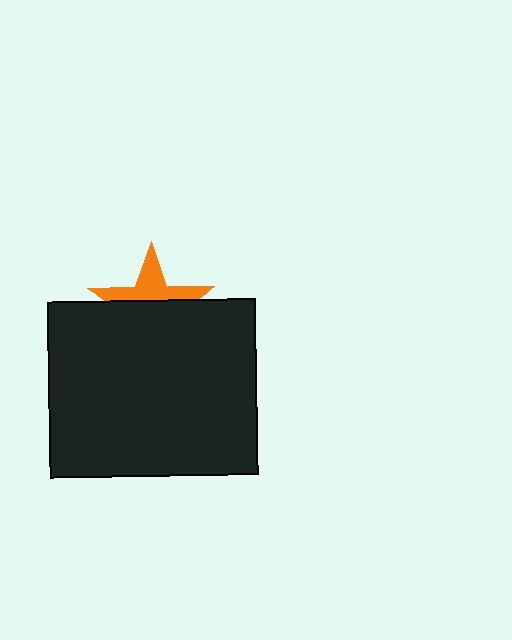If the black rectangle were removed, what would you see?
You would see the complete orange star.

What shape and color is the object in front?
The object in front is a black rectangle.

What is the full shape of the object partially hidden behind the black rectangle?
The partially hidden object is an orange star.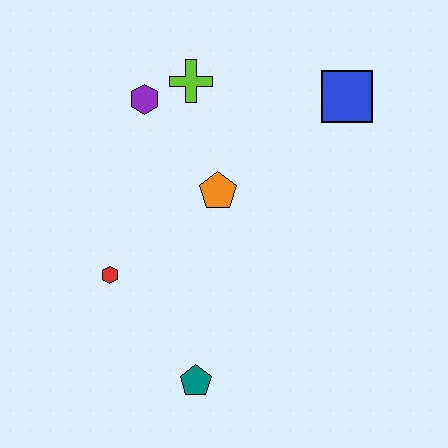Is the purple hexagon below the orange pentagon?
No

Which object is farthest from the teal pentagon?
The blue square is farthest from the teal pentagon.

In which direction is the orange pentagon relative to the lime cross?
The orange pentagon is below the lime cross.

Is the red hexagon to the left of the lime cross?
Yes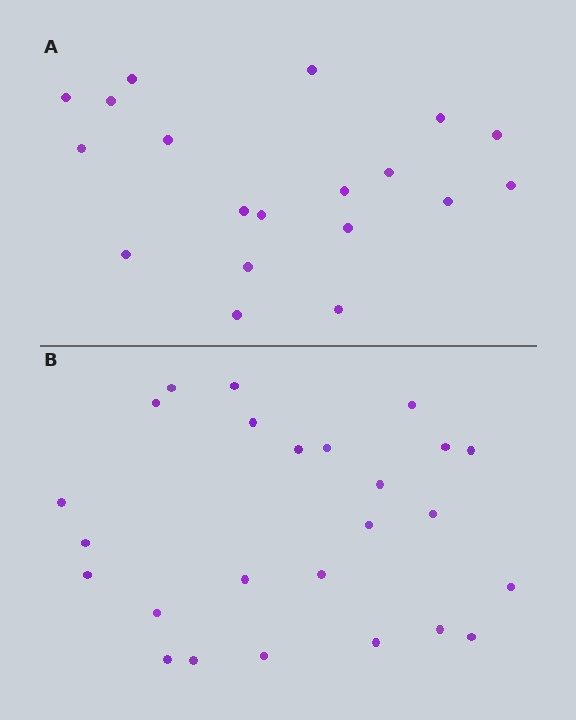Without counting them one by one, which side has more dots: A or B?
Region B (the bottom region) has more dots.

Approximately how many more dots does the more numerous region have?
Region B has about 6 more dots than region A.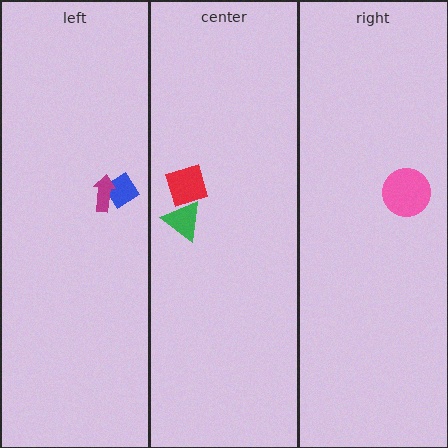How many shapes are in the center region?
2.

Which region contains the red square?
The center region.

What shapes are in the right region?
The pink circle.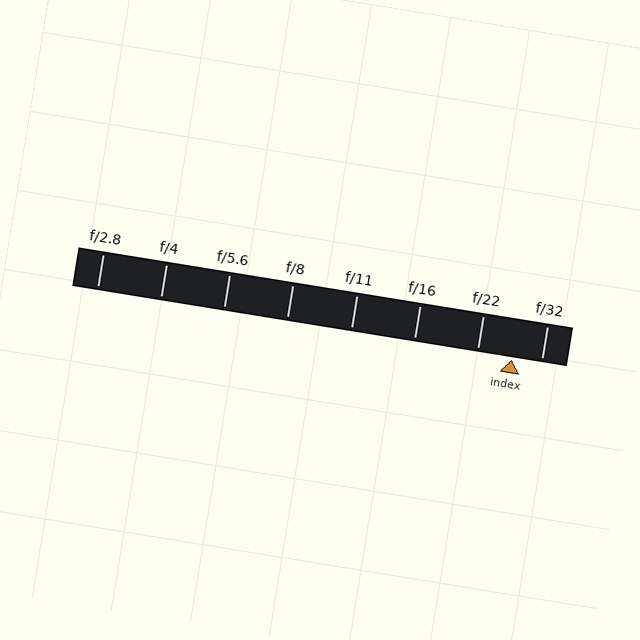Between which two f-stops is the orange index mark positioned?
The index mark is between f/22 and f/32.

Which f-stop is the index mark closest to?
The index mark is closest to f/32.